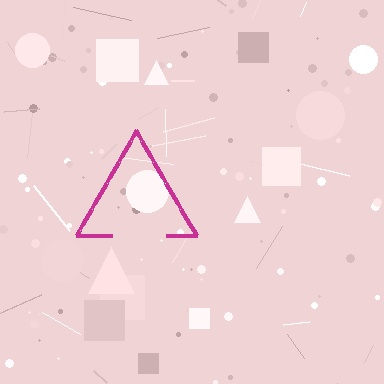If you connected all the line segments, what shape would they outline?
They would outline a triangle.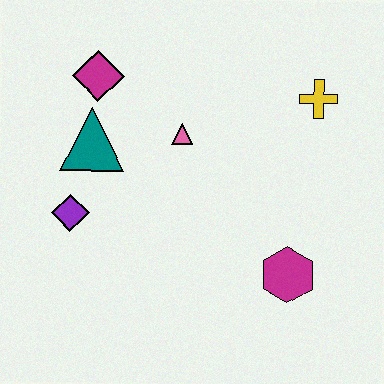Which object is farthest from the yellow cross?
The purple diamond is farthest from the yellow cross.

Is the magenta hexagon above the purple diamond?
No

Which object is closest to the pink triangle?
The teal triangle is closest to the pink triangle.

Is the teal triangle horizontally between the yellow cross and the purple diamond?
Yes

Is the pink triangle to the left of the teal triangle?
No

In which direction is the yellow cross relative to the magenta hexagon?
The yellow cross is above the magenta hexagon.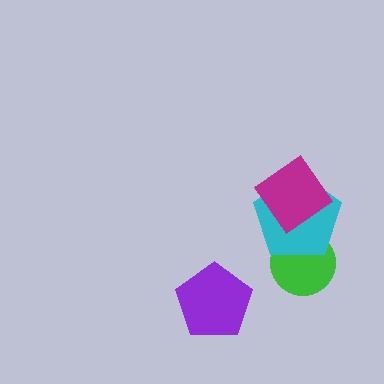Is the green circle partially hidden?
Yes, it is partially covered by another shape.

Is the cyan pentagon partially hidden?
Yes, it is partially covered by another shape.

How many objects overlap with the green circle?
1 object overlaps with the green circle.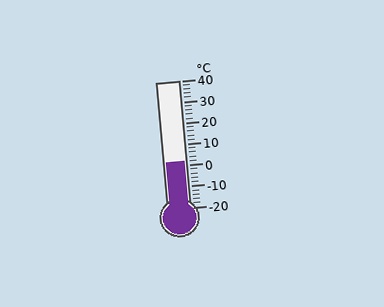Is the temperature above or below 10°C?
The temperature is below 10°C.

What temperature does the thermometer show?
The thermometer shows approximately 2°C.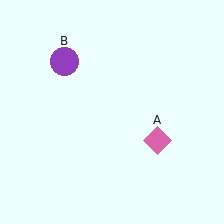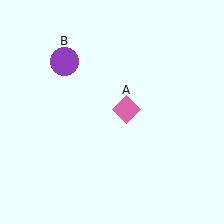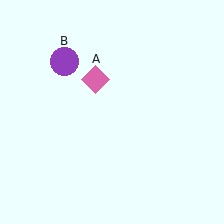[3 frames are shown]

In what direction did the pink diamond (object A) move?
The pink diamond (object A) moved up and to the left.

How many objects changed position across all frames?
1 object changed position: pink diamond (object A).